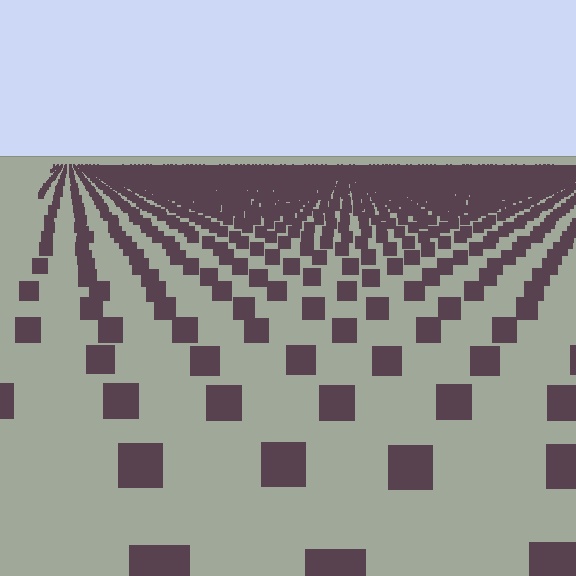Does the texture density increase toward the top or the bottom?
Density increases toward the top.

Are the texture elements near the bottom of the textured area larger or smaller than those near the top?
Larger. Near the bottom, elements are closer to the viewer and appear at a bigger on-screen size.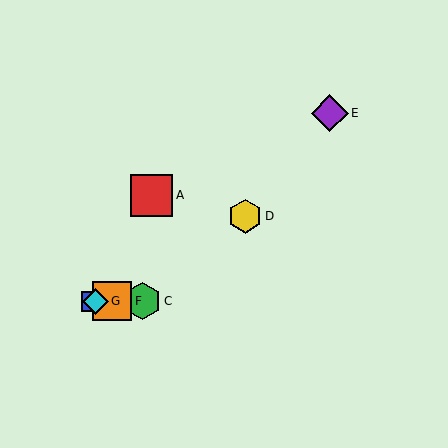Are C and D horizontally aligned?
No, C is at y≈301 and D is at y≈216.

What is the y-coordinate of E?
Object E is at y≈113.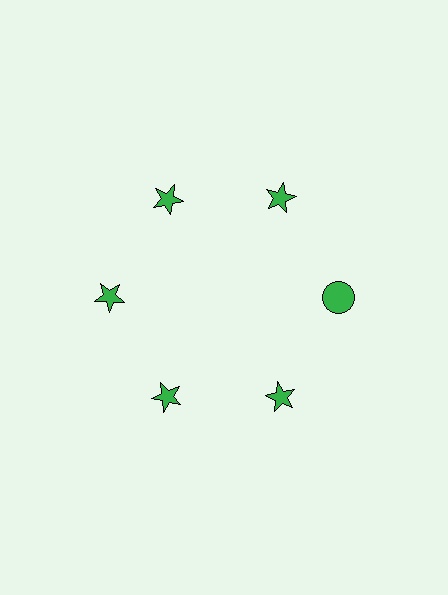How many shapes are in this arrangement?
There are 6 shapes arranged in a ring pattern.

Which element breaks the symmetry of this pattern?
The green circle at roughly the 3 o'clock position breaks the symmetry. All other shapes are green stars.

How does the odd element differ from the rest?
It has a different shape: circle instead of star.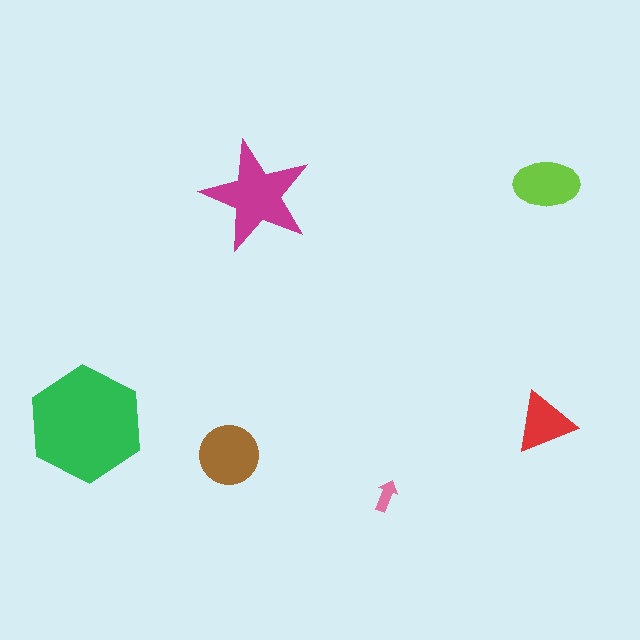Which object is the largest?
The green hexagon.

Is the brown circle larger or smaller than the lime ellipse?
Larger.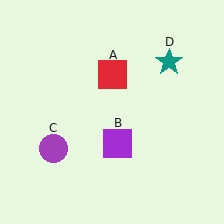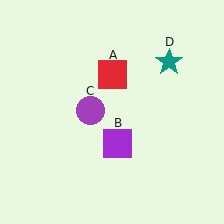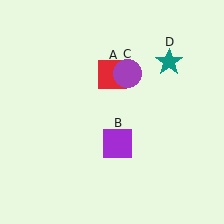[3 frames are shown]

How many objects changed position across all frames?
1 object changed position: purple circle (object C).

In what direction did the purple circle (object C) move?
The purple circle (object C) moved up and to the right.